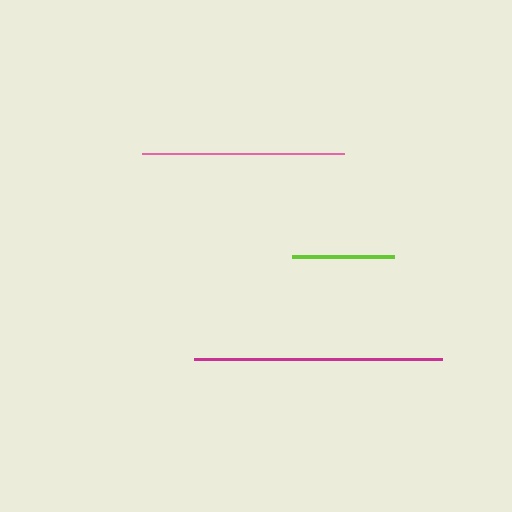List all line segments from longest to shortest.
From longest to shortest: magenta, pink, lime.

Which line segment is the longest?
The magenta line is the longest at approximately 247 pixels.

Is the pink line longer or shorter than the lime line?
The pink line is longer than the lime line.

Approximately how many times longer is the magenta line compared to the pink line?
The magenta line is approximately 1.2 times the length of the pink line.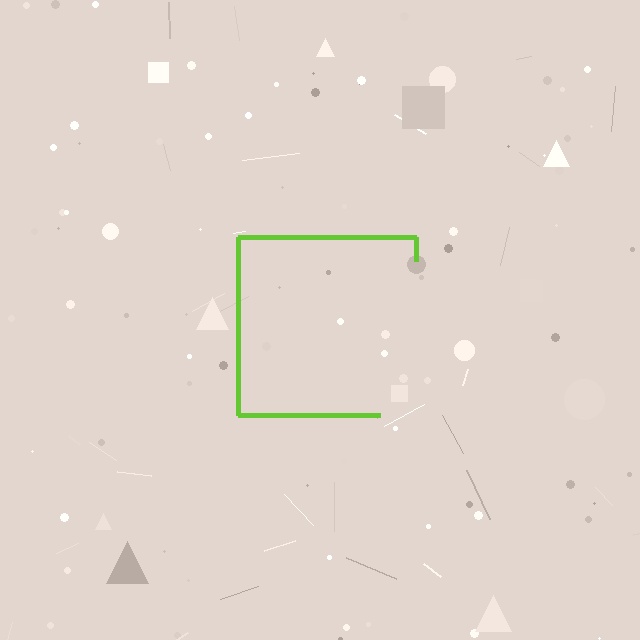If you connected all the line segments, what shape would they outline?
They would outline a square.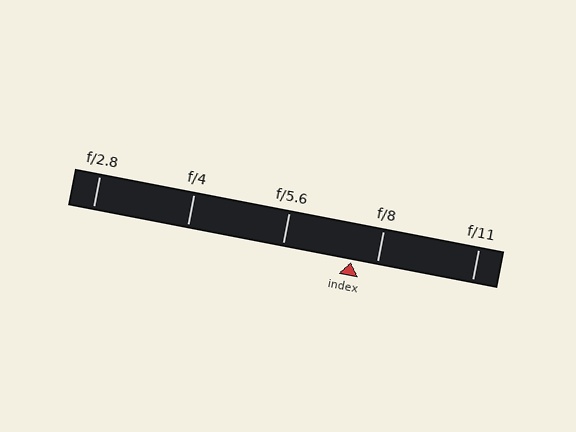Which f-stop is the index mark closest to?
The index mark is closest to f/8.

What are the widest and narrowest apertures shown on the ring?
The widest aperture shown is f/2.8 and the narrowest is f/11.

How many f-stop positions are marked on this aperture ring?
There are 5 f-stop positions marked.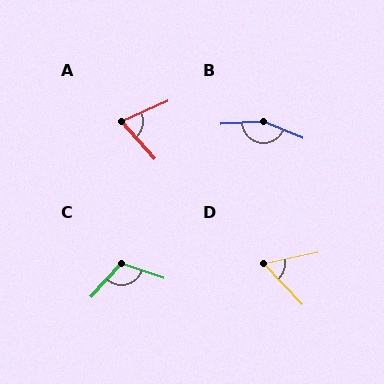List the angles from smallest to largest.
D (58°), A (72°), C (113°), B (155°).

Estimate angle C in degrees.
Approximately 113 degrees.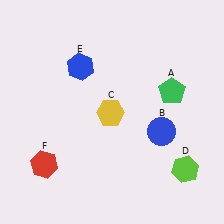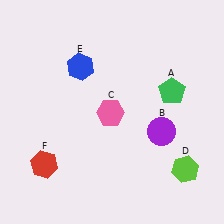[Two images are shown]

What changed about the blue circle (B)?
In Image 1, B is blue. In Image 2, it changed to purple.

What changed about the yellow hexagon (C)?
In Image 1, C is yellow. In Image 2, it changed to pink.